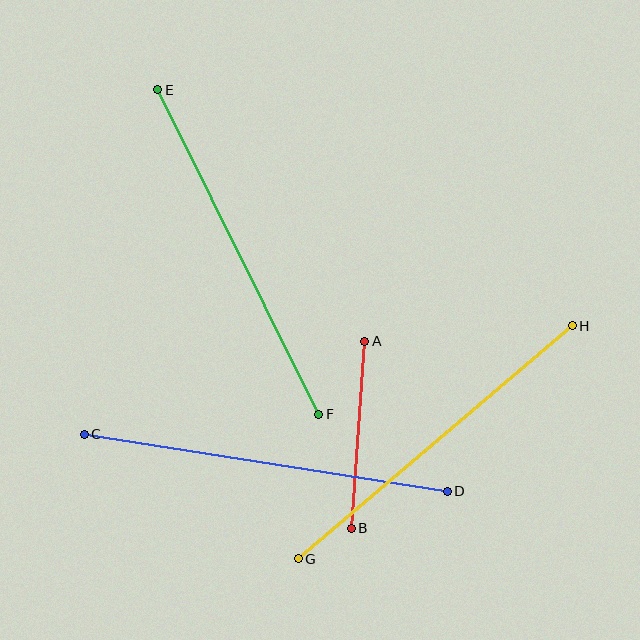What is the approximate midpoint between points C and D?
The midpoint is at approximately (266, 463) pixels.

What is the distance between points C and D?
The distance is approximately 367 pixels.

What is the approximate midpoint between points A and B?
The midpoint is at approximately (358, 435) pixels.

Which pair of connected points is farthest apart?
Points C and D are farthest apart.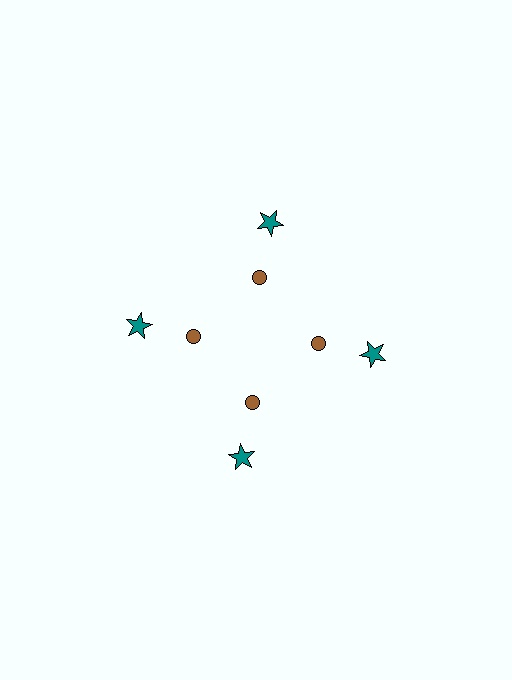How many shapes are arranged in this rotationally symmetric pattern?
There are 8 shapes, arranged in 4 groups of 2.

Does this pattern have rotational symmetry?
Yes, this pattern has 4-fold rotational symmetry. It looks the same after rotating 90 degrees around the center.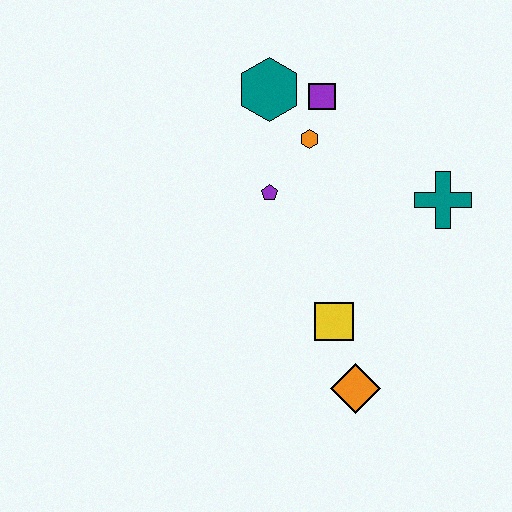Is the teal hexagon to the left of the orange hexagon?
Yes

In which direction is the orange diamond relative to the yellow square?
The orange diamond is below the yellow square.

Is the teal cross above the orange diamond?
Yes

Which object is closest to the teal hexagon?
The purple square is closest to the teal hexagon.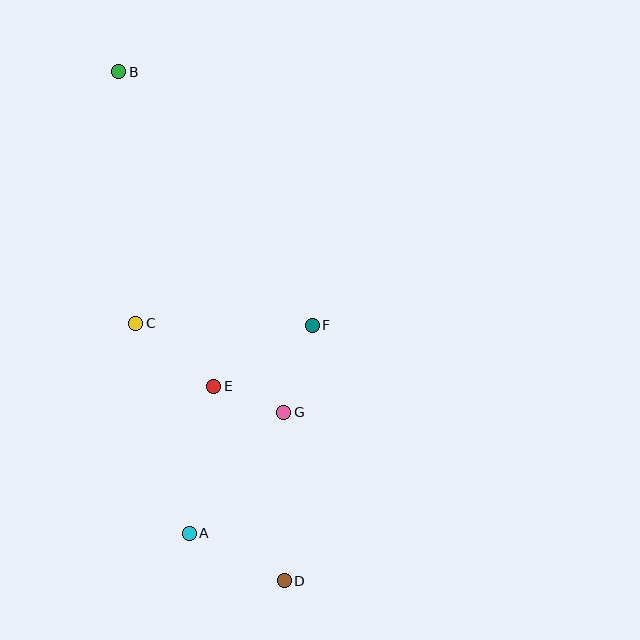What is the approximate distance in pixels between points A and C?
The distance between A and C is approximately 217 pixels.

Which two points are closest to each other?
Points E and G are closest to each other.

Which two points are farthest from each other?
Points B and D are farthest from each other.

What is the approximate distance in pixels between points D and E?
The distance between D and E is approximately 207 pixels.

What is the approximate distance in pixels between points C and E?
The distance between C and E is approximately 100 pixels.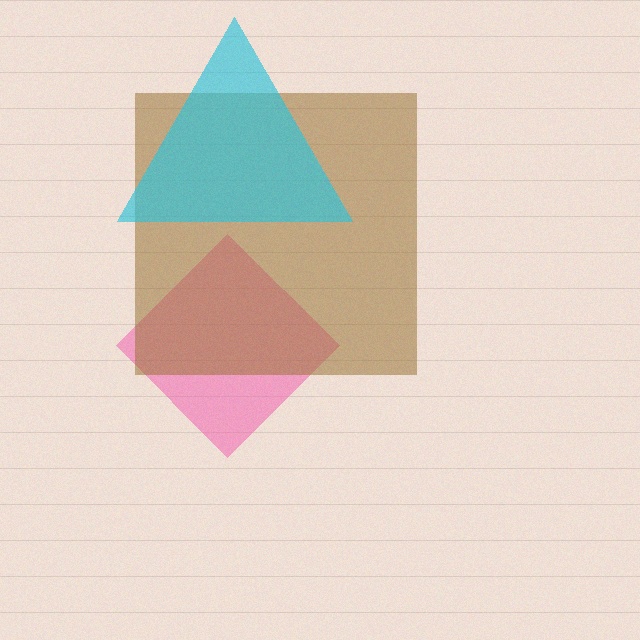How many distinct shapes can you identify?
There are 3 distinct shapes: a pink diamond, a brown square, a cyan triangle.